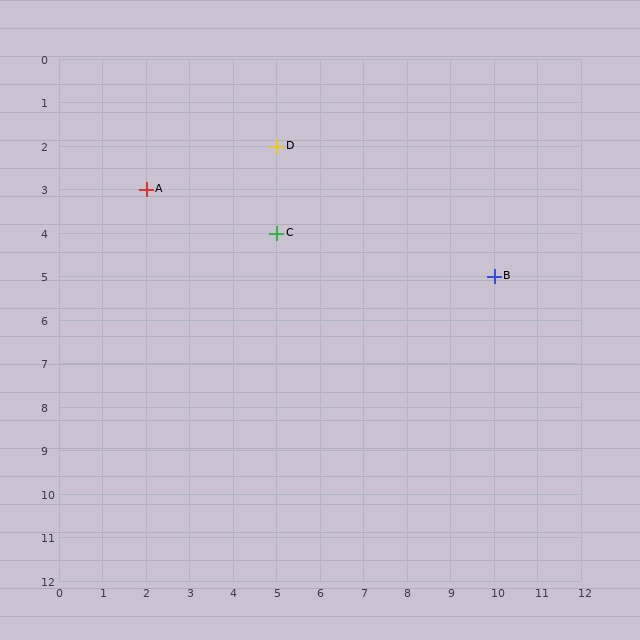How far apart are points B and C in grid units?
Points B and C are 5 columns and 1 row apart (about 5.1 grid units diagonally).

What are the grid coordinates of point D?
Point D is at grid coordinates (5, 2).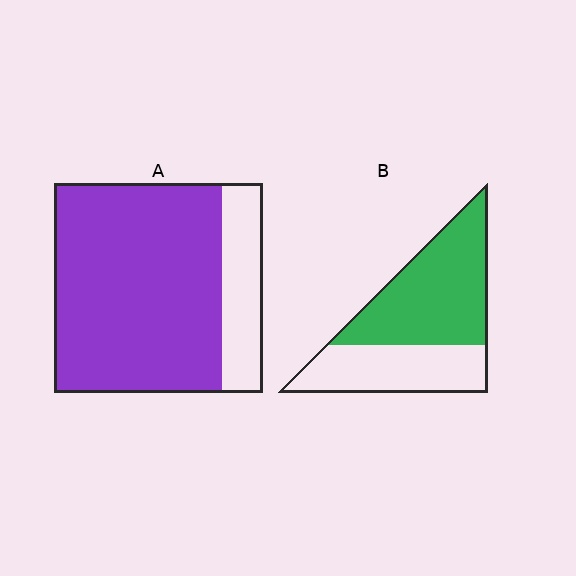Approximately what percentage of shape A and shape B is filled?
A is approximately 80% and B is approximately 60%.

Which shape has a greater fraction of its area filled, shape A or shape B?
Shape A.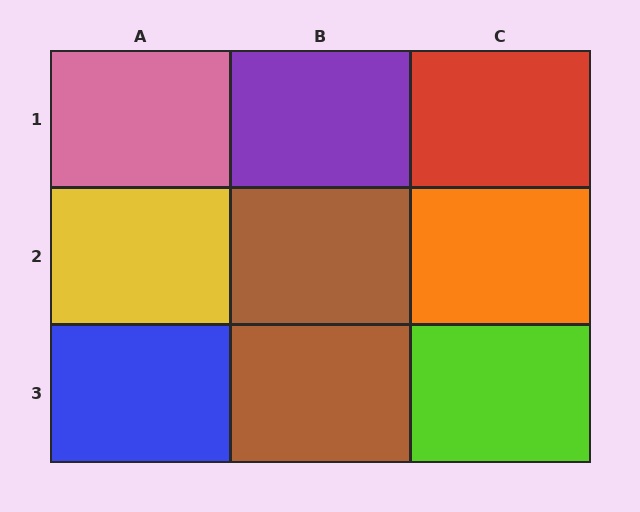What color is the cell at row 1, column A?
Pink.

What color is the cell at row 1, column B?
Purple.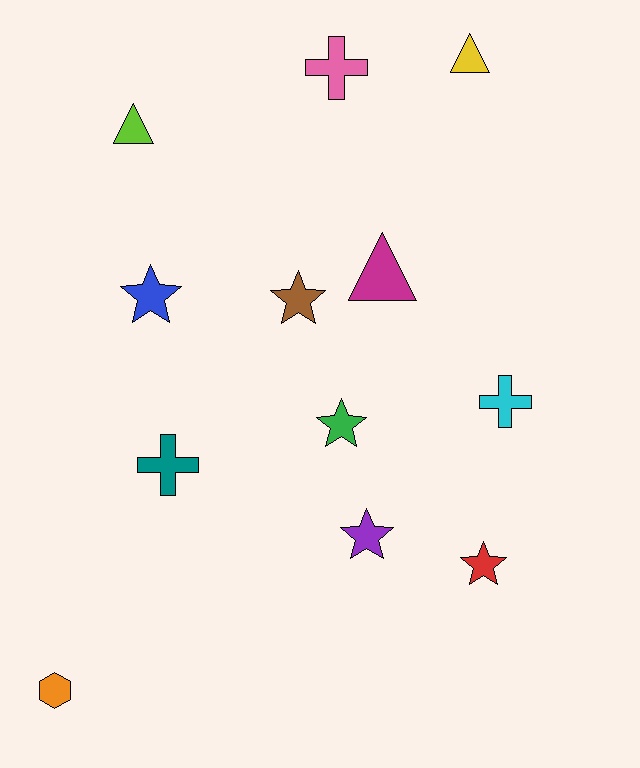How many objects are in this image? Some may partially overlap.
There are 12 objects.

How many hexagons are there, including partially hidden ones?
There is 1 hexagon.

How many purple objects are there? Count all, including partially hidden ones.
There is 1 purple object.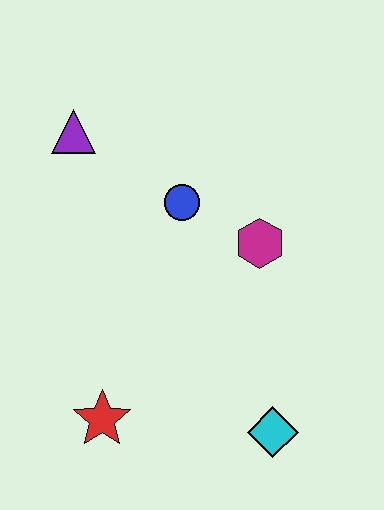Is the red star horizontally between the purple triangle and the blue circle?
Yes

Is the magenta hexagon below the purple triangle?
Yes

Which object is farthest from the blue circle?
The cyan diamond is farthest from the blue circle.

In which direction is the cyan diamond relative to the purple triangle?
The cyan diamond is below the purple triangle.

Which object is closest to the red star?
The cyan diamond is closest to the red star.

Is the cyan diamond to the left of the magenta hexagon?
No